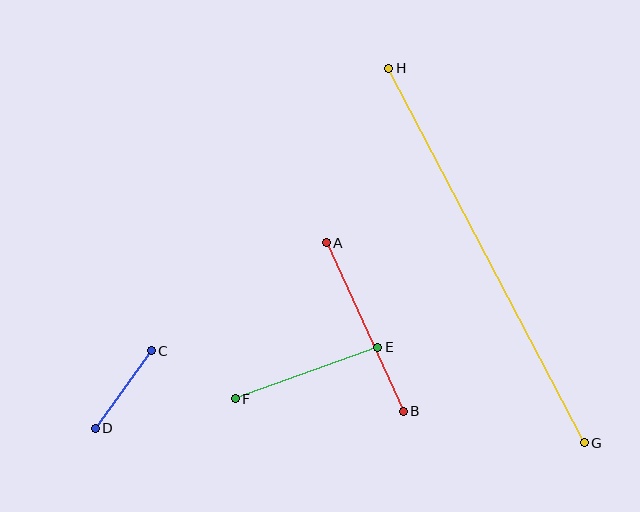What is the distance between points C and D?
The distance is approximately 95 pixels.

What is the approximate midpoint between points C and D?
The midpoint is at approximately (123, 390) pixels.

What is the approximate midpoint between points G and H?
The midpoint is at approximately (487, 256) pixels.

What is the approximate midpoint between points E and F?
The midpoint is at approximately (307, 373) pixels.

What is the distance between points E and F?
The distance is approximately 151 pixels.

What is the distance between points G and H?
The distance is approximately 422 pixels.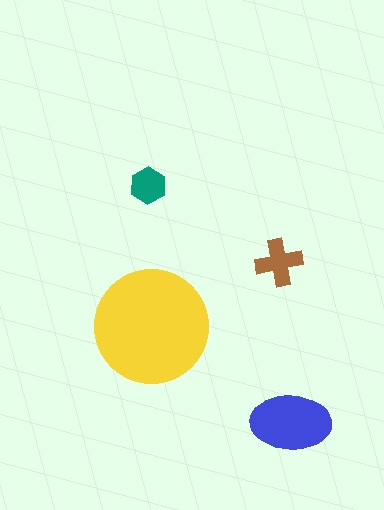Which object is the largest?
The yellow circle.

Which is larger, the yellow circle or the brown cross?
The yellow circle.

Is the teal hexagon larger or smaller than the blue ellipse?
Smaller.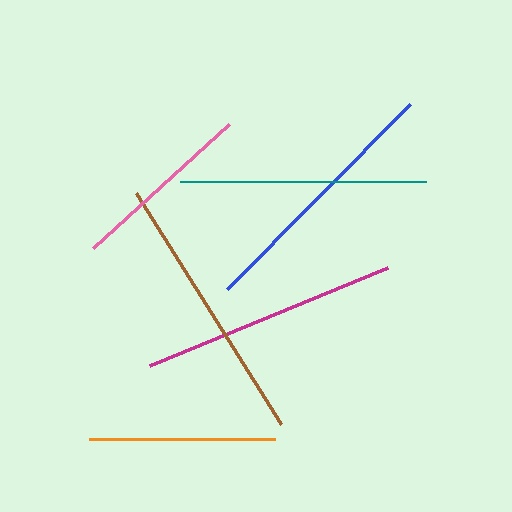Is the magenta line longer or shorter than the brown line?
The brown line is longer than the magenta line.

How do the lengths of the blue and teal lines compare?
The blue and teal lines are approximately the same length.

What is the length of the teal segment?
The teal segment is approximately 246 pixels long.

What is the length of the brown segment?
The brown segment is approximately 273 pixels long.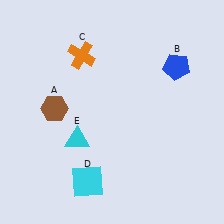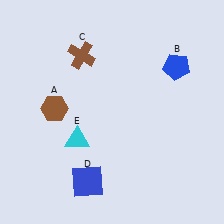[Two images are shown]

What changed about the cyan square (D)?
In Image 1, D is cyan. In Image 2, it changed to blue.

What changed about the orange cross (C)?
In Image 1, C is orange. In Image 2, it changed to brown.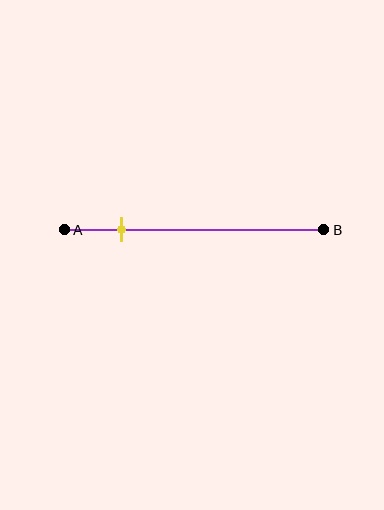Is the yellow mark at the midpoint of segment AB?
No, the mark is at about 20% from A, not at the 50% midpoint.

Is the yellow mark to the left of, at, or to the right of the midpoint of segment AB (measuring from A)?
The yellow mark is to the left of the midpoint of segment AB.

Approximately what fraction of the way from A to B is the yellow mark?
The yellow mark is approximately 20% of the way from A to B.